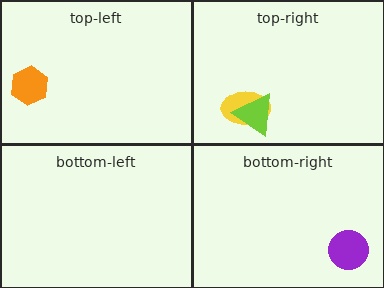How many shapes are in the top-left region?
1.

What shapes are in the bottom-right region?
The purple circle.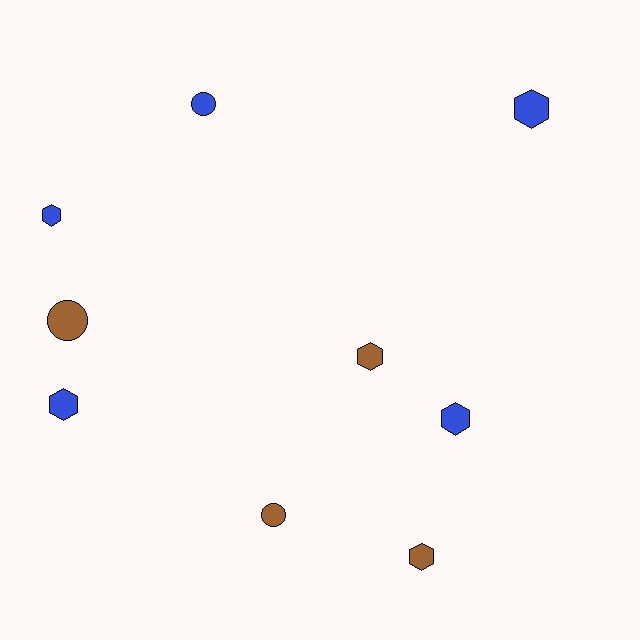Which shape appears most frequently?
Hexagon, with 6 objects.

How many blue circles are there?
There is 1 blue circle.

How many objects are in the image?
There are 9 objects.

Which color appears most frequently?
Blue, with 5 objects.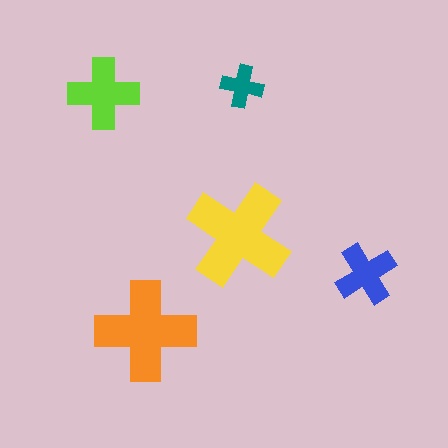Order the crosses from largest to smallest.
the yellow one, the orange one, the lime one, the blue one, the teal one.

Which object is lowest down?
The orange cross is bottommost.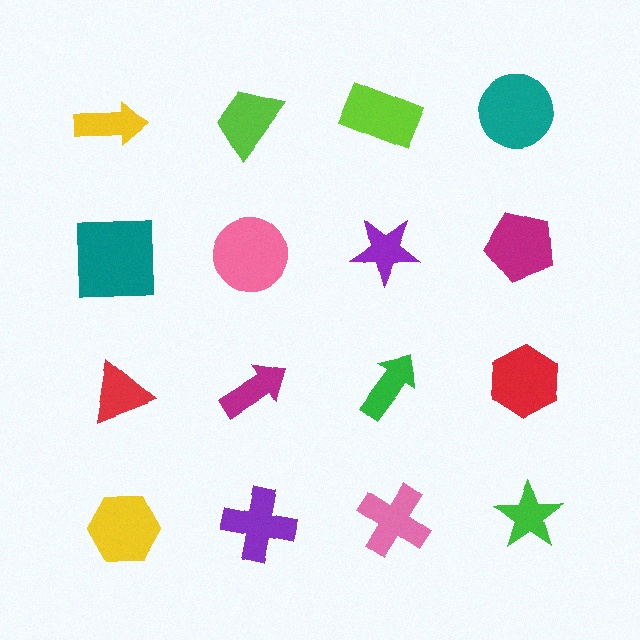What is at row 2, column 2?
A pink circle.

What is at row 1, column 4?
A teal circle.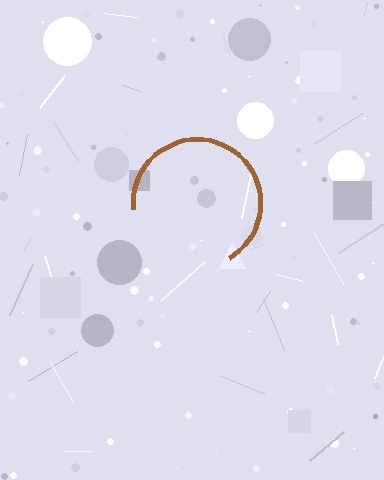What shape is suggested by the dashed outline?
The dashed outline suggests a circle.